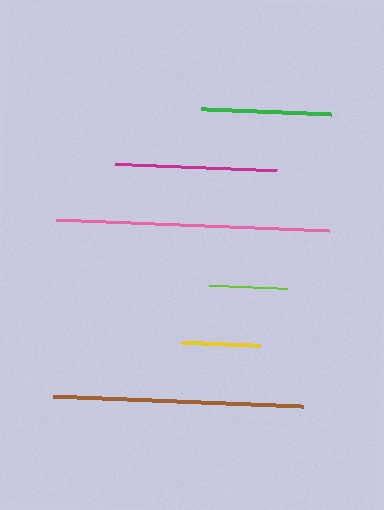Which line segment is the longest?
The pink line is the longest at approximately 273 pixels.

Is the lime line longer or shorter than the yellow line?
The yellow line is longer than the lime line.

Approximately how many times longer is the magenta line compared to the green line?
The magenta line is approximately 1.2 times the length of the green line.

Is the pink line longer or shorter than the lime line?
The pink line is longer than the lime line.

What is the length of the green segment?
The green segment is approximately 130 pixels long.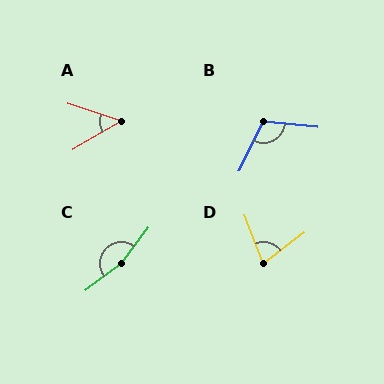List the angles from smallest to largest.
A (49°), D (73°), B (110°), C (165°).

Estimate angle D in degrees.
Approximately 73 degrees.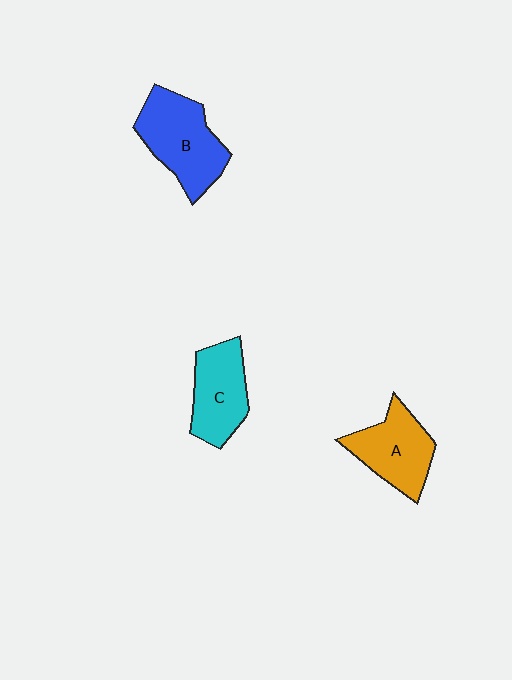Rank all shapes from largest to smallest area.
From largest to smallest: B (blue), A (orange), C (cyan).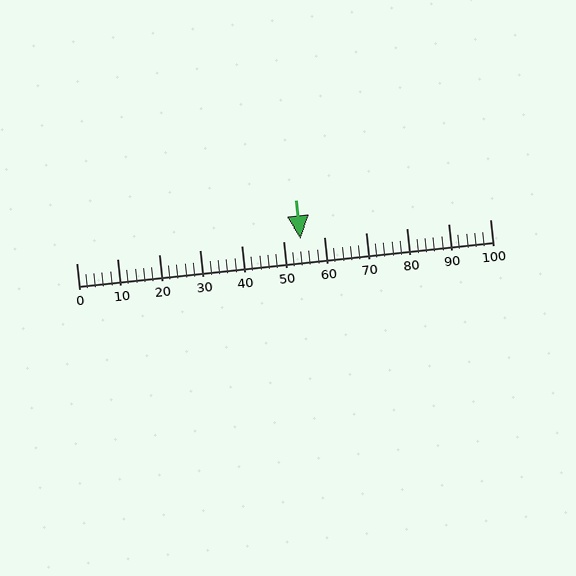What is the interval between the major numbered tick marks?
The major tick marks are spaced 10 units apart.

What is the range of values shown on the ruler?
The ruler shows values from 0 to 100.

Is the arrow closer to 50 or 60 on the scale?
The arrow is closer to 50.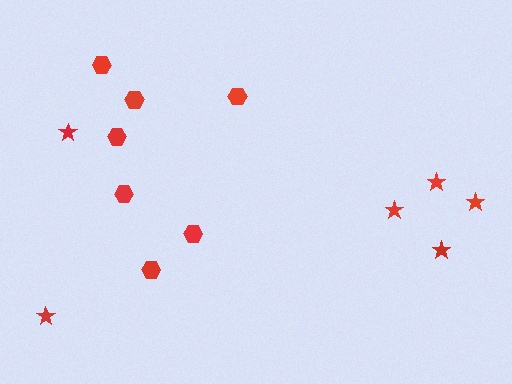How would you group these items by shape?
There are 2 groups: one group of hexagons (7) and one group of stars (6).